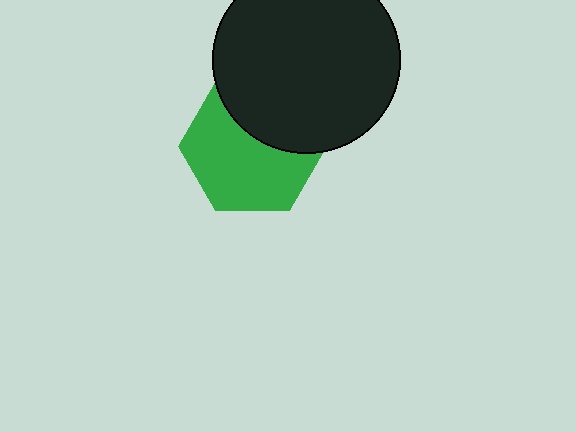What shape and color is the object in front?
The object in front is a black circle.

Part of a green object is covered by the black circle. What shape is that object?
It is a hexagon.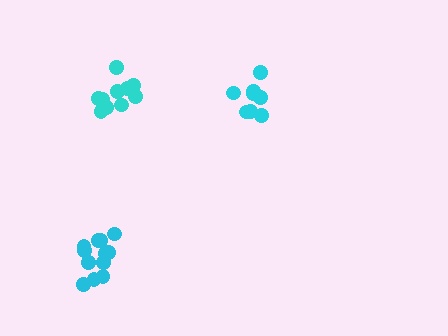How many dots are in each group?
Group 1: 12 dots, Group 2: 8 dots, Group 3: 10 dots (30 total).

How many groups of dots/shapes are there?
There are 3 groups.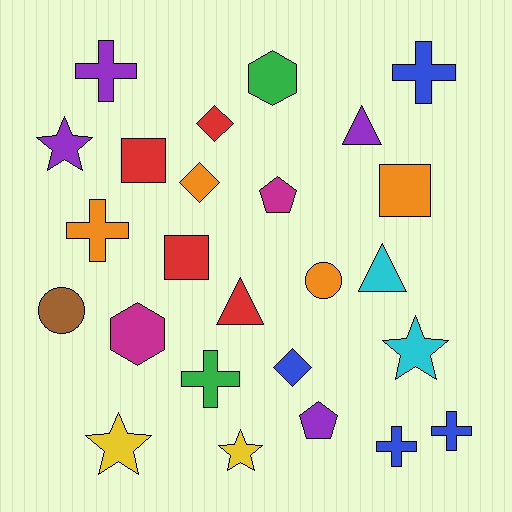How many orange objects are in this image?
There are 4 orange objects.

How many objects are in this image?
There are 25 objects.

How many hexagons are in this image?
There are 2 hexagons.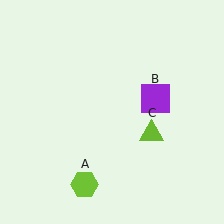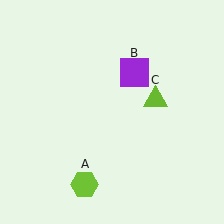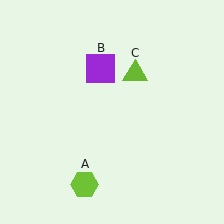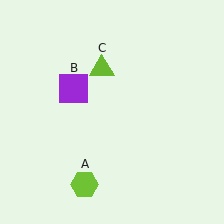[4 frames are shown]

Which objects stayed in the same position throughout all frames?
Lime hexagon (object A) remained stationary.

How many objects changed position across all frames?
2 objects changed position: purple square (object B), lime triangle (object C).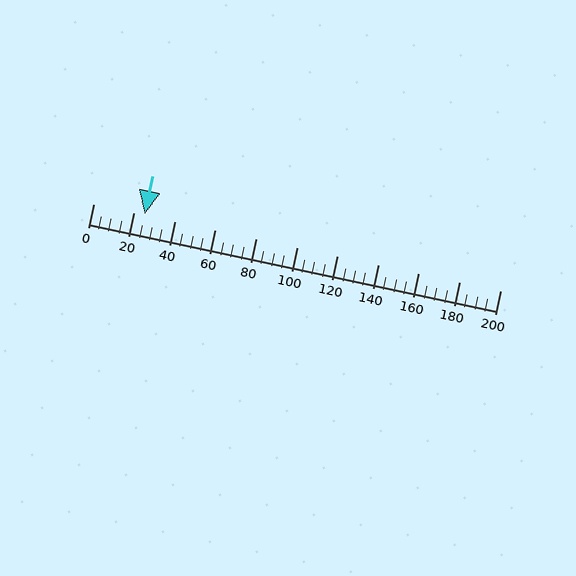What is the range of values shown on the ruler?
The ruler shows values from 0 to 200.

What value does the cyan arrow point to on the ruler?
The cyan arrow points to approximately 25.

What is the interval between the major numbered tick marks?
The major tick marks are spaced 20 units apart.